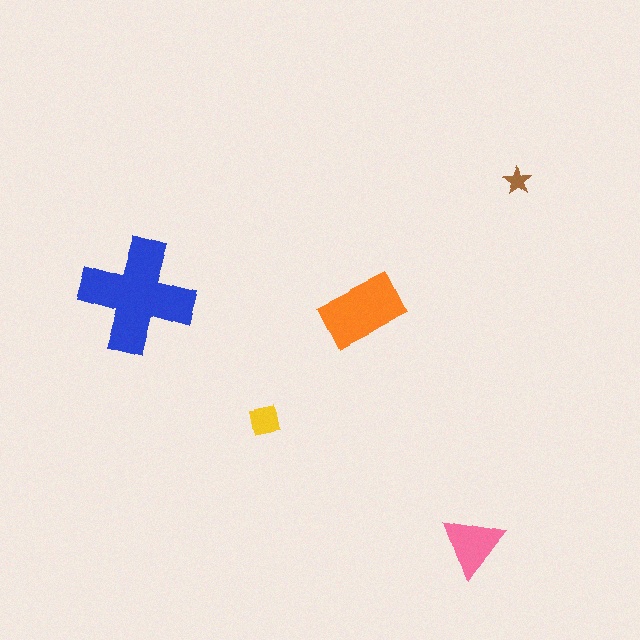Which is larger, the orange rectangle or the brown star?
The orange rectangle.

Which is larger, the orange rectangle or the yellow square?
The orange rectangle.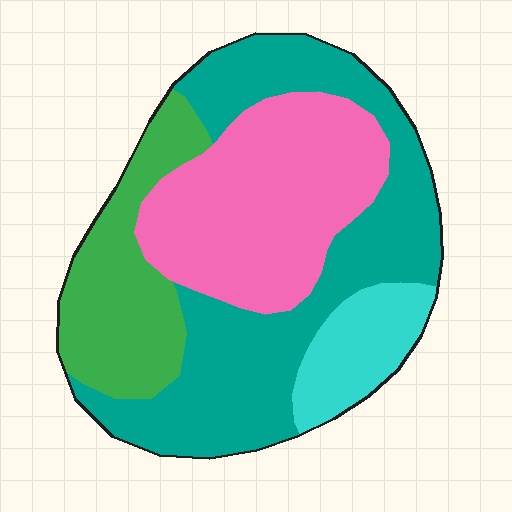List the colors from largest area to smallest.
From largest to smallest: teal, pink, green, cyan.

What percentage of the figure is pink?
Pink takes up about one third (1/3) of the figure.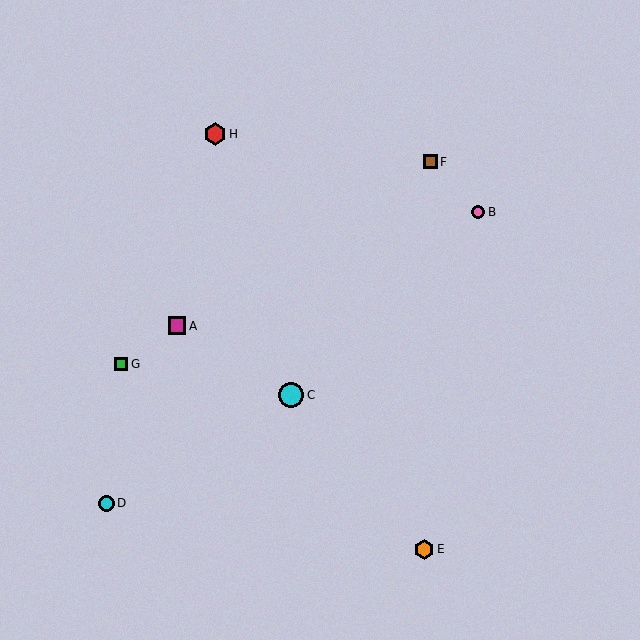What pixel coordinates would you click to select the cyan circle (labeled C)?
Click at (291, 395) to select the cyan circle C.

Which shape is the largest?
The cyan circle (labeled C) is the largest.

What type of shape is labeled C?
Shape C is a cyan circle.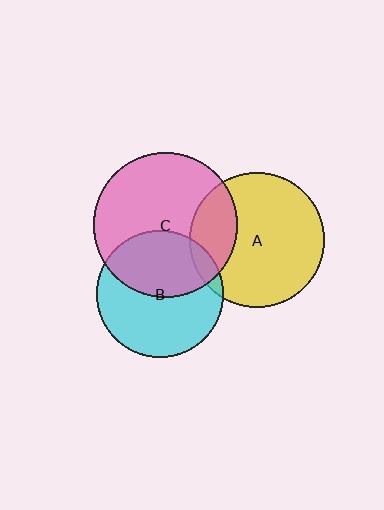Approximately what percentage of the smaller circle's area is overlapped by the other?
Approximately 25%.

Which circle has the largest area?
Circle C (pink).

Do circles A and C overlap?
Yes.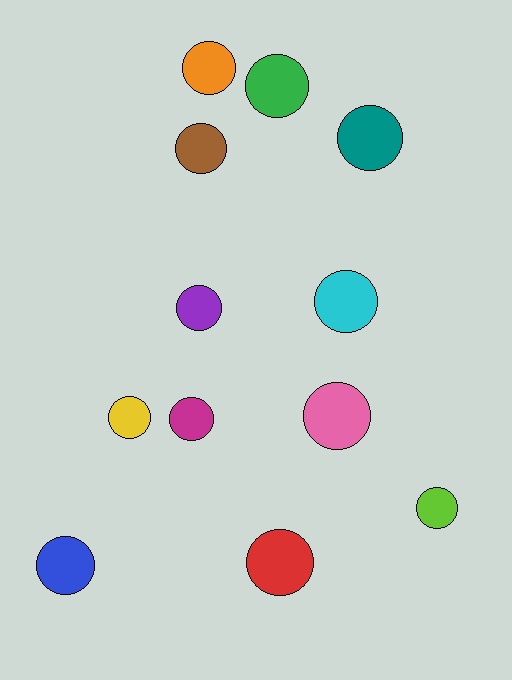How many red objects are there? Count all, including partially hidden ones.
There is 1 red object.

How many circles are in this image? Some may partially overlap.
There are 12 circles.